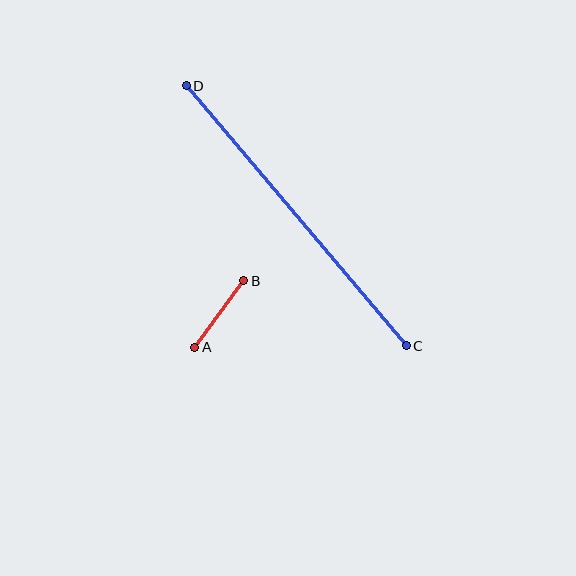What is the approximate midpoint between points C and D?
The midpoint is at approximately (296, 216) pixels.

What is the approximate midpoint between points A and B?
The midpoint is at approximately (219, 314) pixels.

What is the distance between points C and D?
The distance is approximately 341 pixels.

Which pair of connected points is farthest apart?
Points C and D are farthest apart.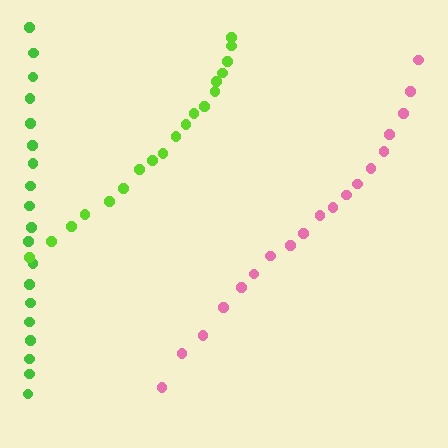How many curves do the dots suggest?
There are 3 distinct paths.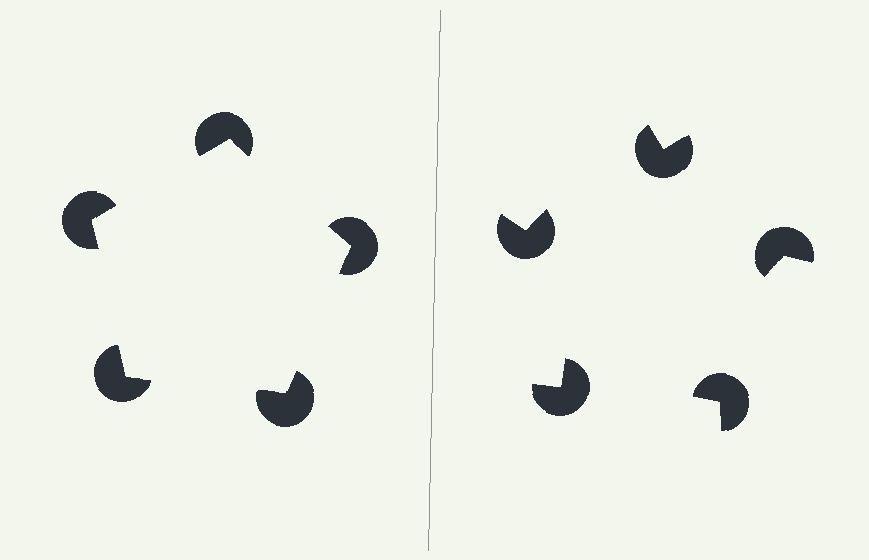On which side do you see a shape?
An illusory pentagon appears on the left side. On the right side the wedge cuts are rotated, so no coherent shape forms.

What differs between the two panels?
The pac-man discs are positioned identically on both sides; only the wedge orientations differ. On the left they align to a pentagon; on the right they are misaligned.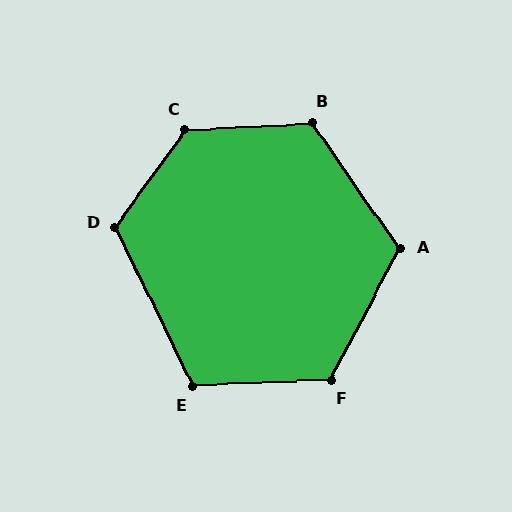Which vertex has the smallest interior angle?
E, at approximately 114 degrees.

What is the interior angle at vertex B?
Approximately 122 degrees (obtuse).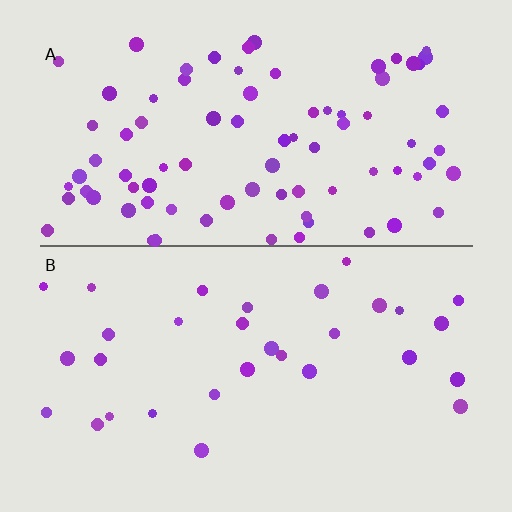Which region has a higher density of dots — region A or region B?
A (the top).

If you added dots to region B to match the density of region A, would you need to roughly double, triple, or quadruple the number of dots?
Approximately triple.